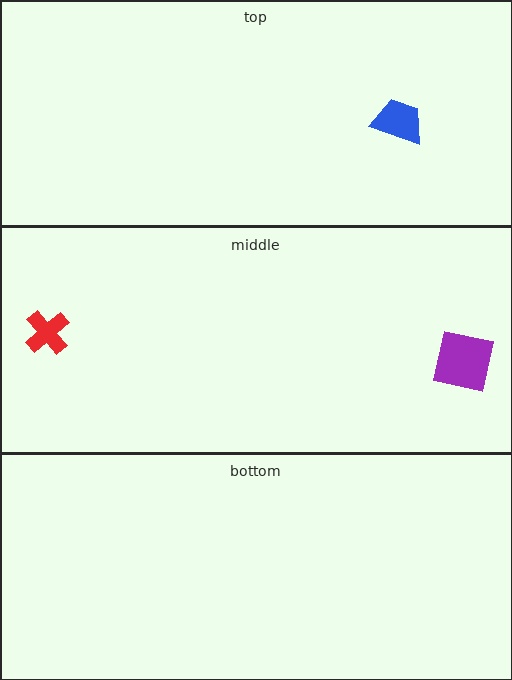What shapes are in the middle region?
The purple square, the red cross.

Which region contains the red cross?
The middle region.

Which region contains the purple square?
The middle region.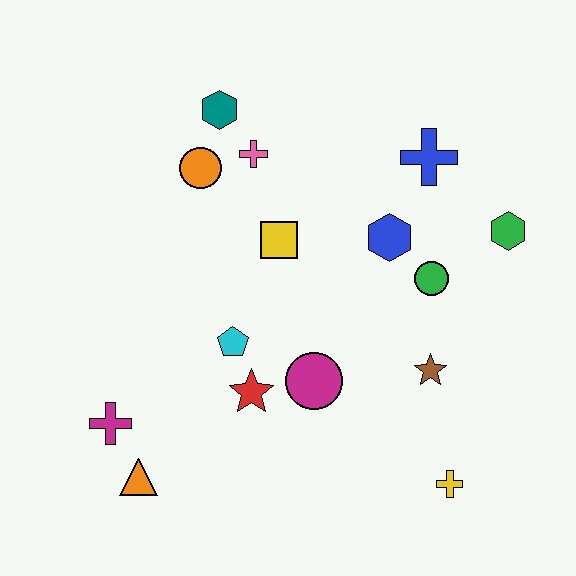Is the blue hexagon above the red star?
Yes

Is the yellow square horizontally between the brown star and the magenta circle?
No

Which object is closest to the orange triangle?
The magenta cross is closest to the orange triangle.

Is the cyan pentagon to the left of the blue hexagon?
Yes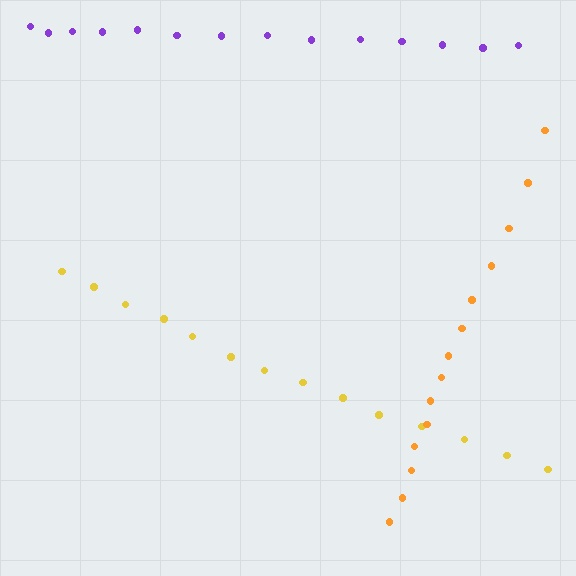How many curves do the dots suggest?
There are 3 distinct paths.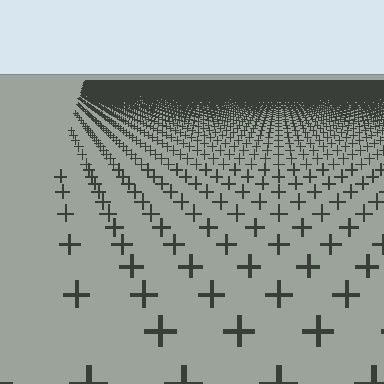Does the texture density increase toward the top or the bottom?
Density increases toward the top.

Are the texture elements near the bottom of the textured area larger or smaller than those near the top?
Larger. Near the bottom, elements are closer to the viewer and appear at a bigger on-screen size.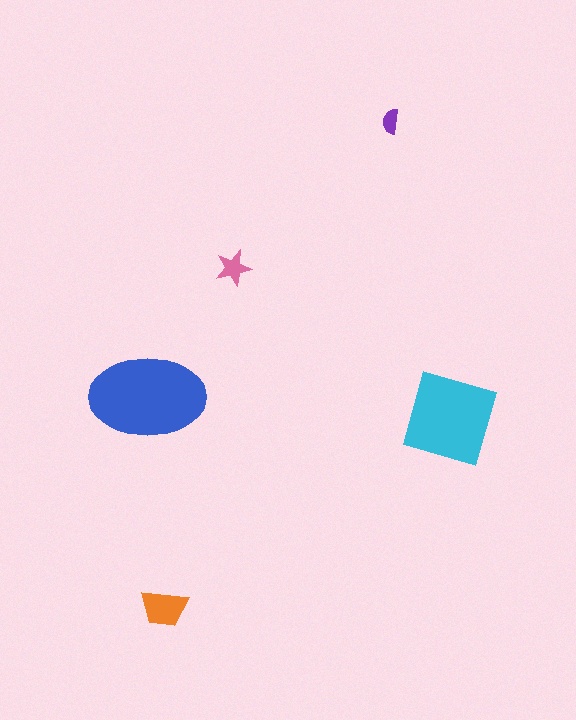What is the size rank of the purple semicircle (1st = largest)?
5th.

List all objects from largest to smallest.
The blue ellipse, the cyan diamond, the orange trapezoid, the pink star, the purple semicircle.